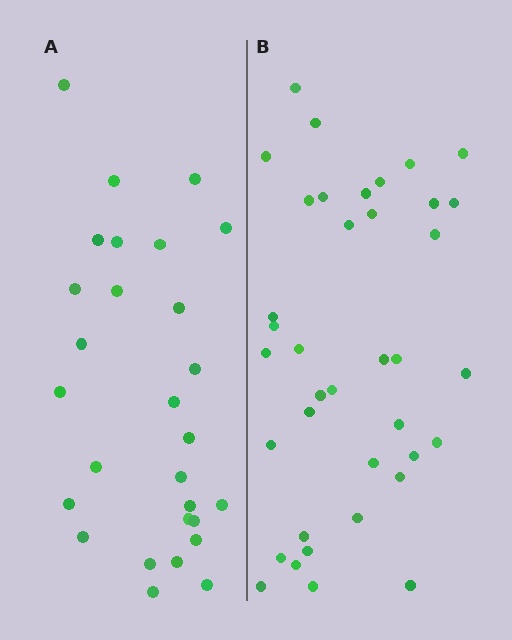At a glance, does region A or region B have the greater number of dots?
Region B (the right region) has more dots.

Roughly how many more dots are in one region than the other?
Region B has roughly 10 or so more dots than region A.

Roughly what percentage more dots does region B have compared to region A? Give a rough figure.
About 35% more.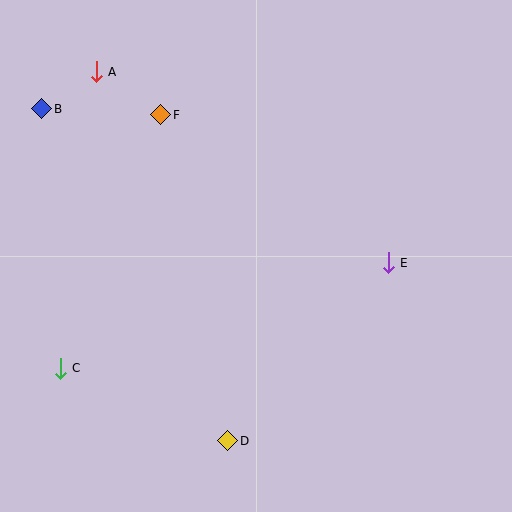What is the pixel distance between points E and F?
The distance between E and F is 272 pixels.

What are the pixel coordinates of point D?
Point D is at (228, 441).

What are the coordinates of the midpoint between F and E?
The midpoint between F and E is at (275, 189).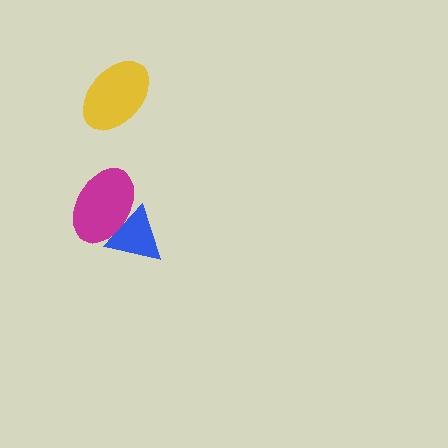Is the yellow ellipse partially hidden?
No, no other shape covers it.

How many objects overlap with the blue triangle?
1 object overlaps with the blue triangle.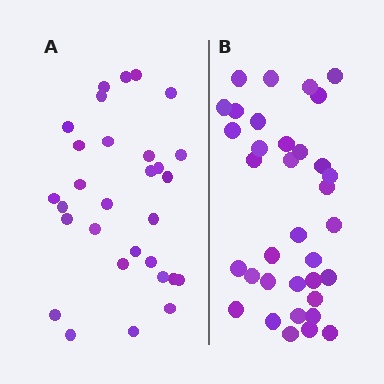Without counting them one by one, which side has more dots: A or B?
Region B (the right region) has more dots.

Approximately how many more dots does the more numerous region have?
Region B has about 5 more dots than region A.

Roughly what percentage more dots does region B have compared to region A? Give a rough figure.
About 15% more.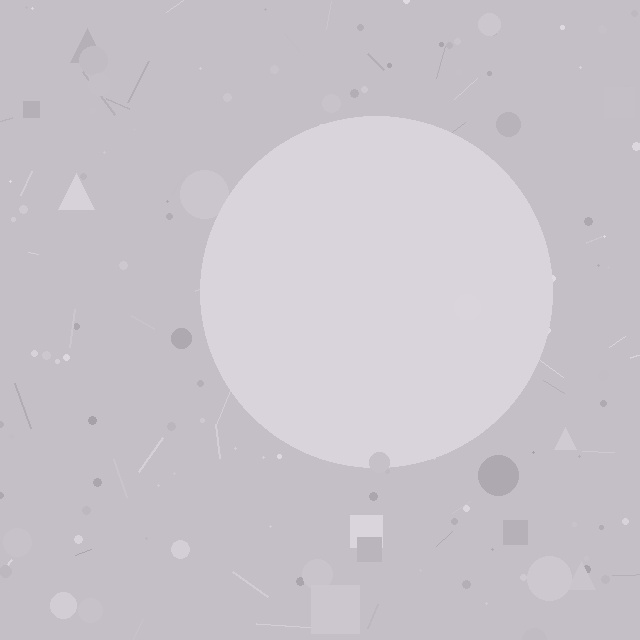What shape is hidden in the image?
A circle is hidden in the image.